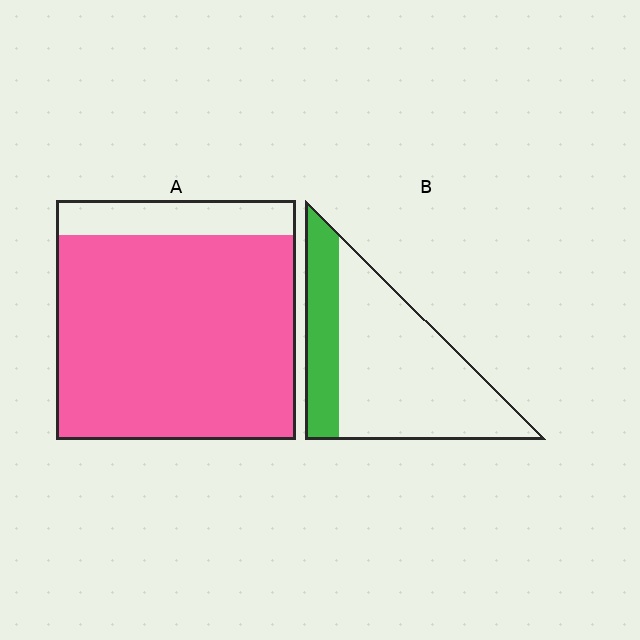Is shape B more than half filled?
No.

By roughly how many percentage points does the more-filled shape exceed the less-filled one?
By roughly 60 percentage points (A over B).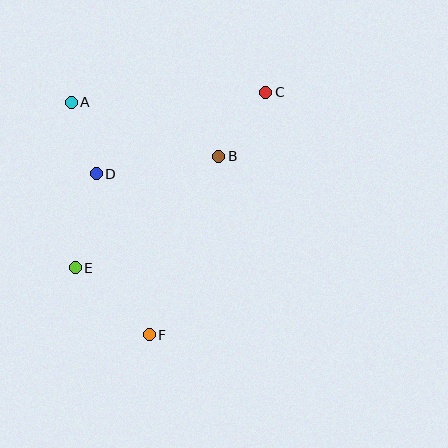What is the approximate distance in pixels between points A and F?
The distance between A and F is approximately 245 pixels.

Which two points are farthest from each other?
Points C and F are farthest from each other.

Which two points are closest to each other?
Points A and D are closest to each other.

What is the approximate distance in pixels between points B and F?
The distance between B and F is approximately 192 pixels.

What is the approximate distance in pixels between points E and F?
The distance between E and F is approximately 100 pixels.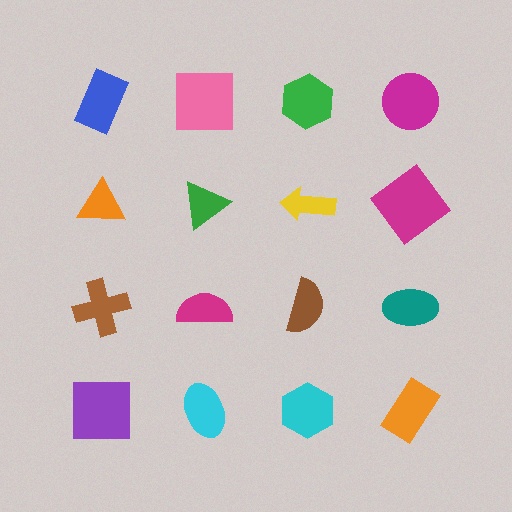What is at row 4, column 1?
A purple square.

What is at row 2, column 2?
A green triangle.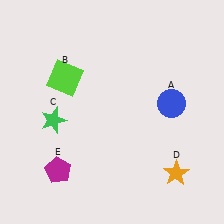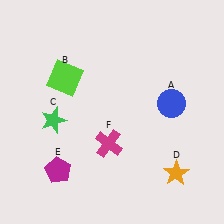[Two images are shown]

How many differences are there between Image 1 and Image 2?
There is 1 difference between the two images.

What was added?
A magenta cross (F) was added in Image 2.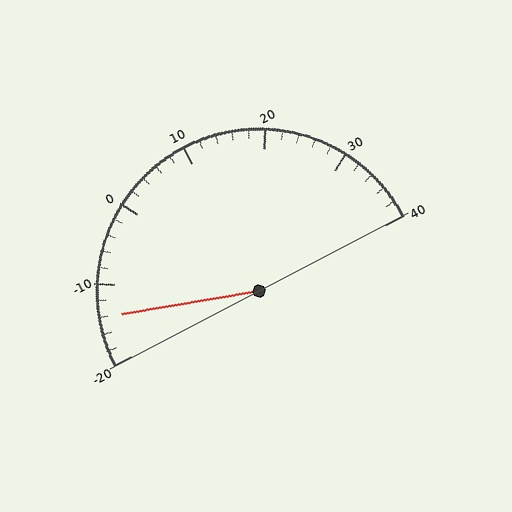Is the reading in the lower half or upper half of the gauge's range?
The reading is in the lower half of the range (-20 to 40).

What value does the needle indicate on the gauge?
The needle indicates approximately -14.